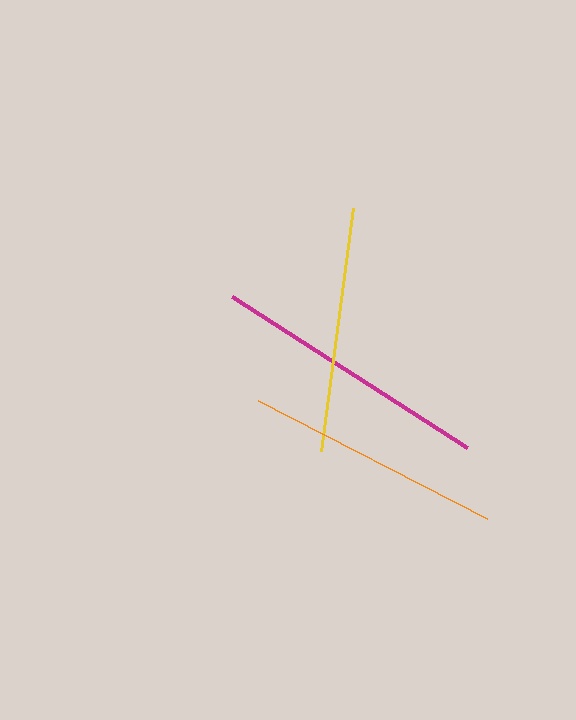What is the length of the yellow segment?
The yellow segment is approximately 245 pixels long.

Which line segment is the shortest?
The yellow line is the shortest at approximately 245 pixels.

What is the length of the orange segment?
The orange segment is approximately 257 pixels long.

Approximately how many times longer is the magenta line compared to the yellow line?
The magenta line is approximately 1.1 times the length of the yellow line.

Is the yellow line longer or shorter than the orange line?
The orange line is longer than the yellow line.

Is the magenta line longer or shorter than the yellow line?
The magenta line is longer than the yellow line.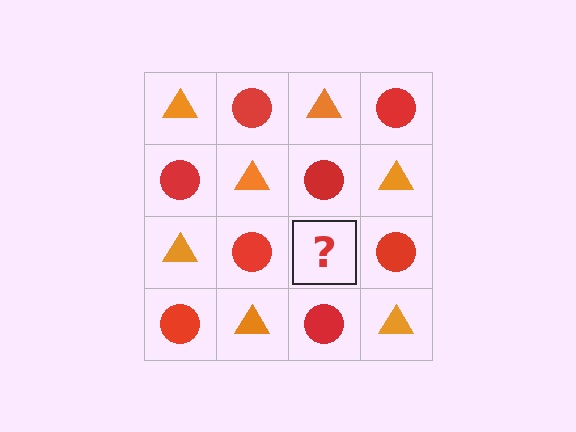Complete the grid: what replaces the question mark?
The question mark should be replaced with an orange triangle.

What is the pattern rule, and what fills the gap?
The rule is that it alternates orange triangle and red circle in a checkerboard pattern. The gap should be filled with an orange triangle.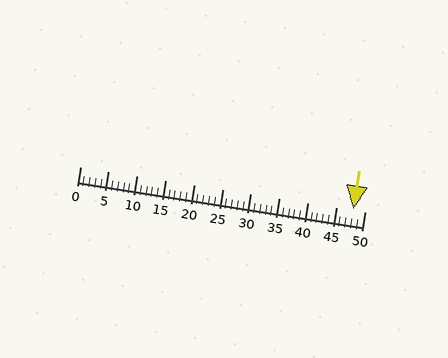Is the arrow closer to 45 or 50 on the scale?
The arrow is closer to 50.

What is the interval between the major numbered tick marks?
The major tick marks are spaced 5 units apart.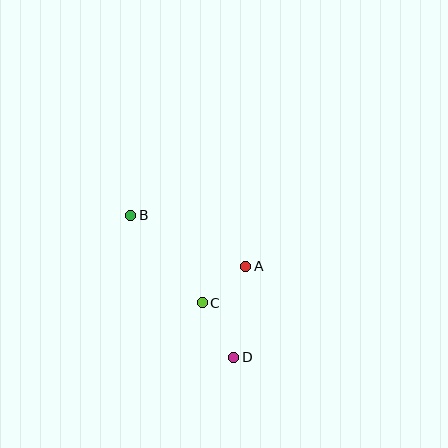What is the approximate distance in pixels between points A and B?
The distance between A and B is approximately 126 pixels.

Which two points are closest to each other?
Points A and C are closest to each other.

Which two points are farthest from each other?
Points B and D are farthest from each other.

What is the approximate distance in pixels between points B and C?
The distance between B and C is approximately 113 pixels.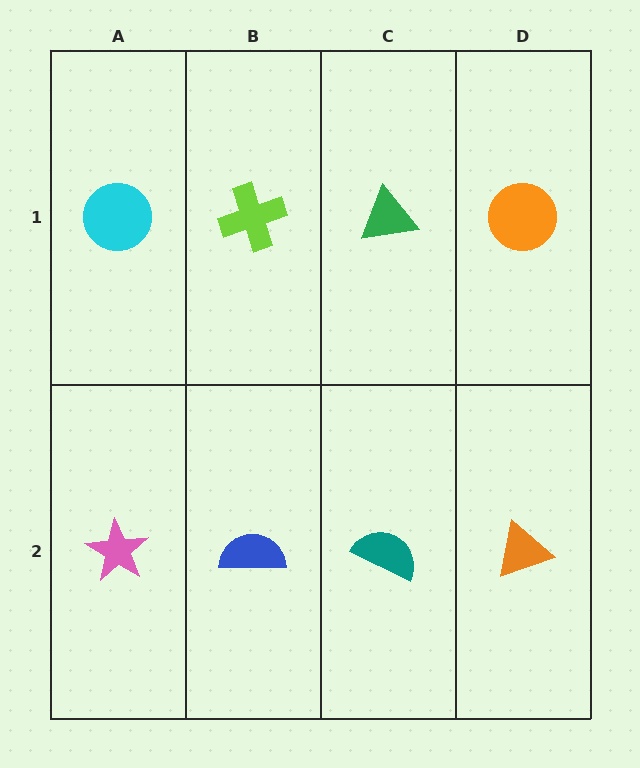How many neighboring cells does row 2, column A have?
2.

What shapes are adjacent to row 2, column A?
A cyan circle (row 1, column A), a blue semicircle (row 2, column B).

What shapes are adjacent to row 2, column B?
A lime cross (row 1, column B), a pink star (row 2, column A), a teal semicircle (row 2, column C).